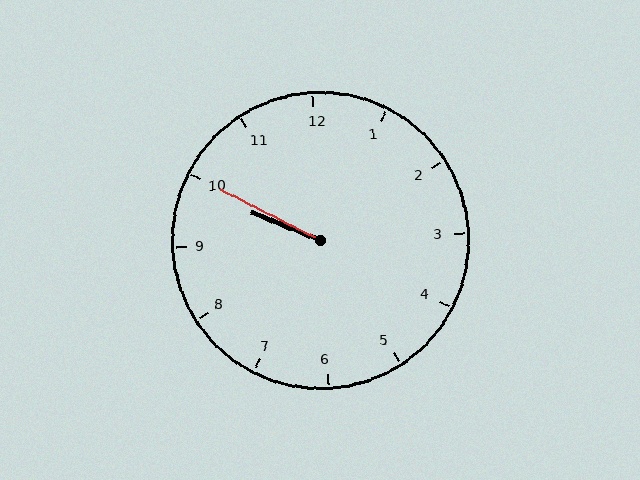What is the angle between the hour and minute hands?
Approximately 5 degrees.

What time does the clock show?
9:50.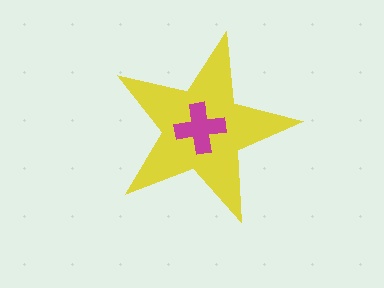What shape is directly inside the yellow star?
The magenta cross.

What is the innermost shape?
The magenta cross.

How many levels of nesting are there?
2.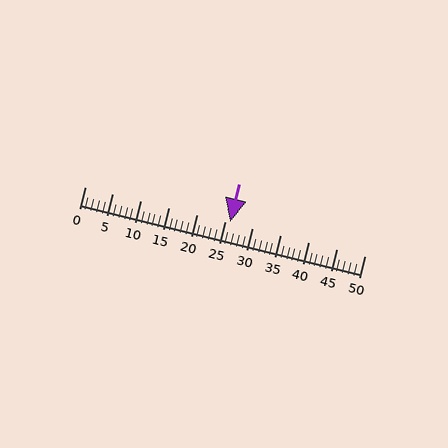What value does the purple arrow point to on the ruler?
The purple arrow points to approximately 26.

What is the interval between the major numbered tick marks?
The major tick marks are spaced 5 units apart.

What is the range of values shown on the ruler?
The ruler shows values from 0 to 50.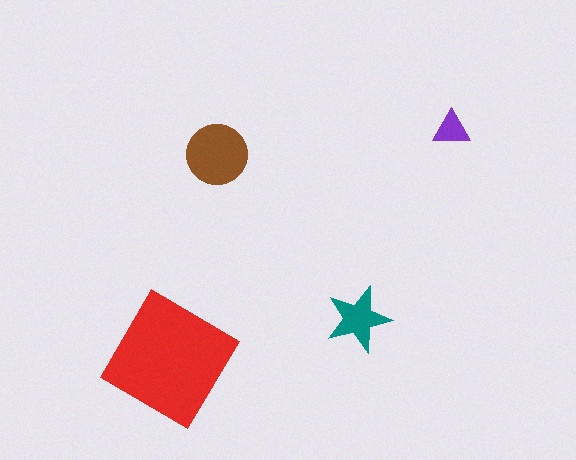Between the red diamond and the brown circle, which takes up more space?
The red diamond.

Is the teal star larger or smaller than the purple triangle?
Larger.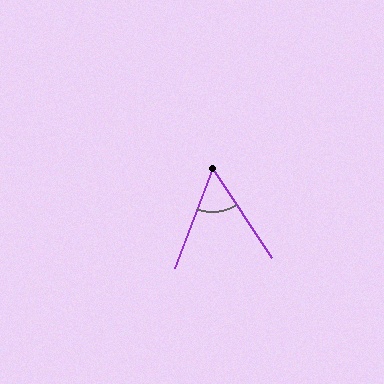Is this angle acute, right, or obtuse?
It is acute.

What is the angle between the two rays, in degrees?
Approximately 55 degrees.